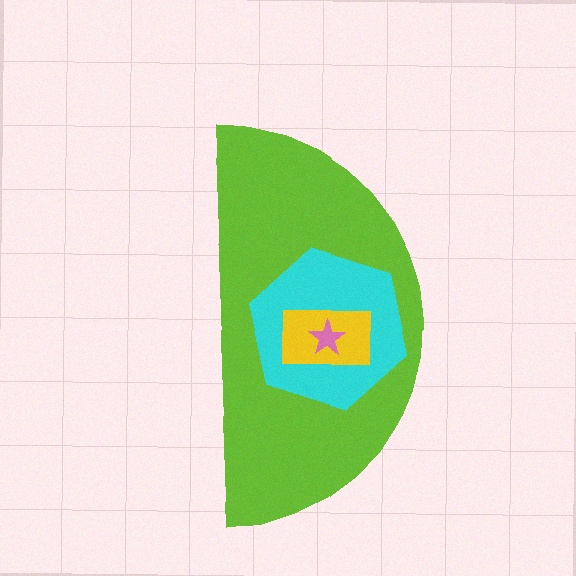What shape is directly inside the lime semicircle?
The cyan hexagon.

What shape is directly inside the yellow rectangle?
The pink star.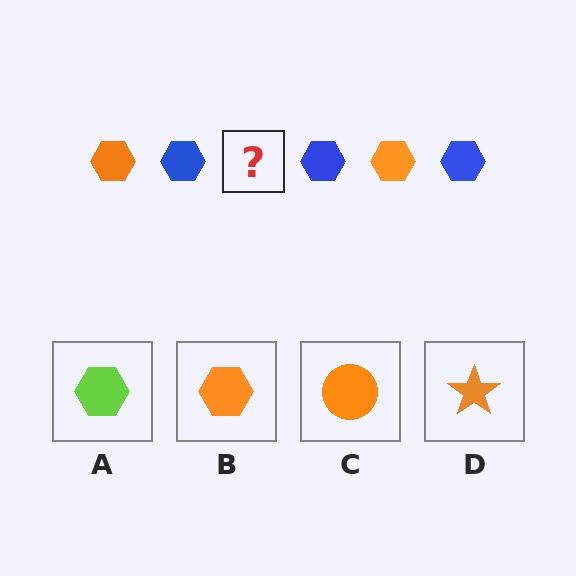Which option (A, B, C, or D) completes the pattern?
B.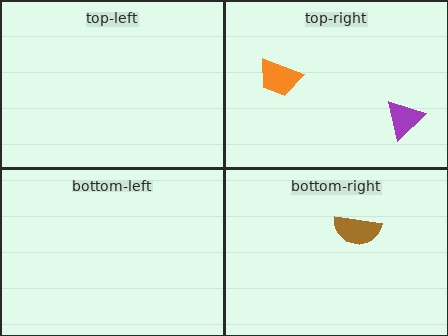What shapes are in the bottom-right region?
The brown semicircle.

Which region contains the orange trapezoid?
The top-right region.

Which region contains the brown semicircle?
The bottom-right region.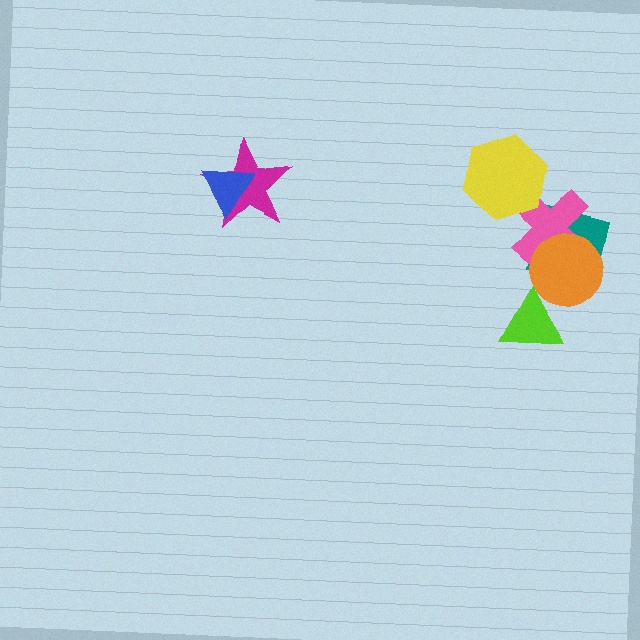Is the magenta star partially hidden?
Yes, it is partially covered by another shape.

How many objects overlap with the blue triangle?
1 object overlaps with the blue triangle.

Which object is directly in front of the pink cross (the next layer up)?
The yellow hexagon is directly in front of the pink cross.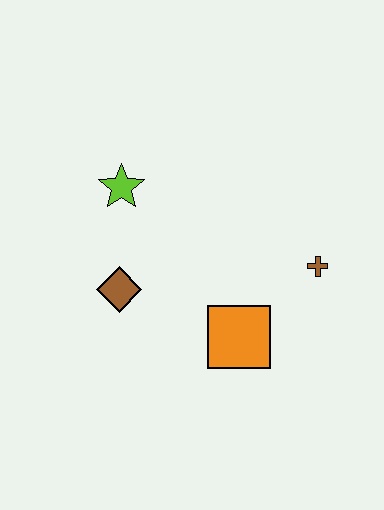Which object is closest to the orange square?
The brown cross is closest to the orange square.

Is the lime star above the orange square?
Yes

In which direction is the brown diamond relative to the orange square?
The brown diamond is to the left of the orange square.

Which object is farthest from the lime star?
The brown cross is farthest from the lime star.